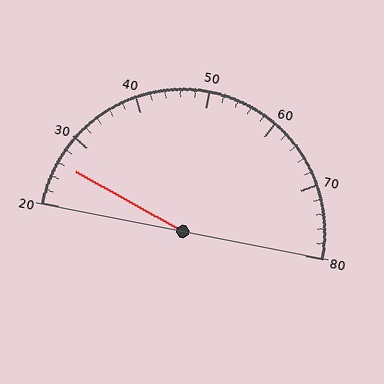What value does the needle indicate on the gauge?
The needle indicates approximately 26.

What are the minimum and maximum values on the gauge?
The gauge ranges from 20 to 80.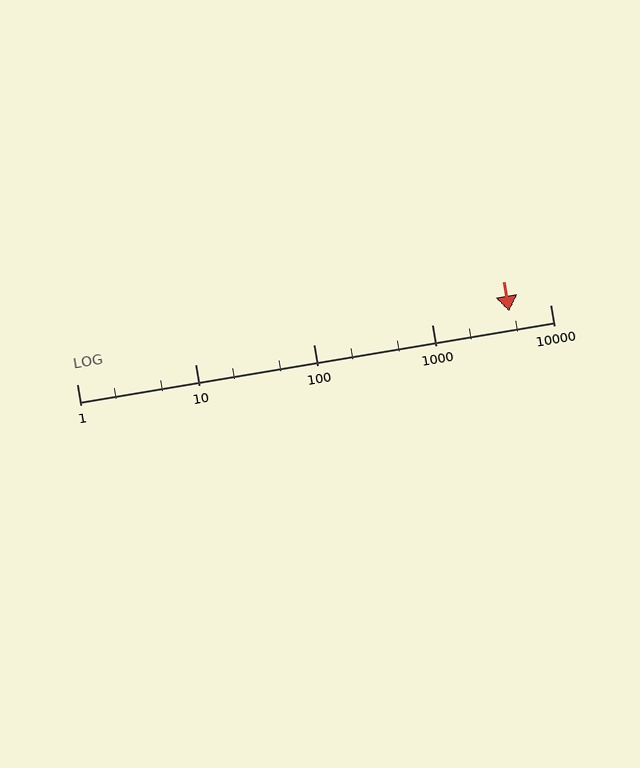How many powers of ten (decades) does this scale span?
The scale spans 4 decades, from 1 to 10000.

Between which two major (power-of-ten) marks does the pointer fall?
The pointer is between 1000 and 10000.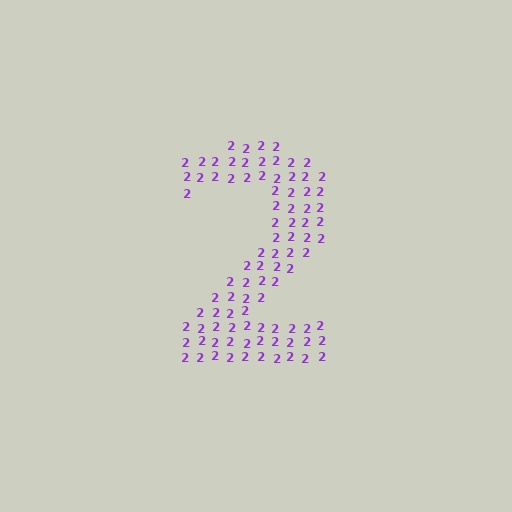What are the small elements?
The small elements are digit 2's.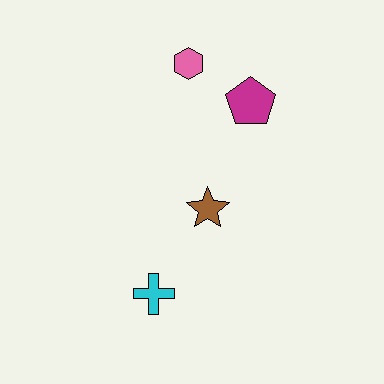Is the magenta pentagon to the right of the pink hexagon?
Yes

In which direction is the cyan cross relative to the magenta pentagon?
The cyan cross is below the magenta pentagon.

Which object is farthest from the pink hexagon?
The cyan cross is farthest from the pink hexagon.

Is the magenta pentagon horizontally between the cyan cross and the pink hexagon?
No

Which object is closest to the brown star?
The cyan cross is closest to the brown star.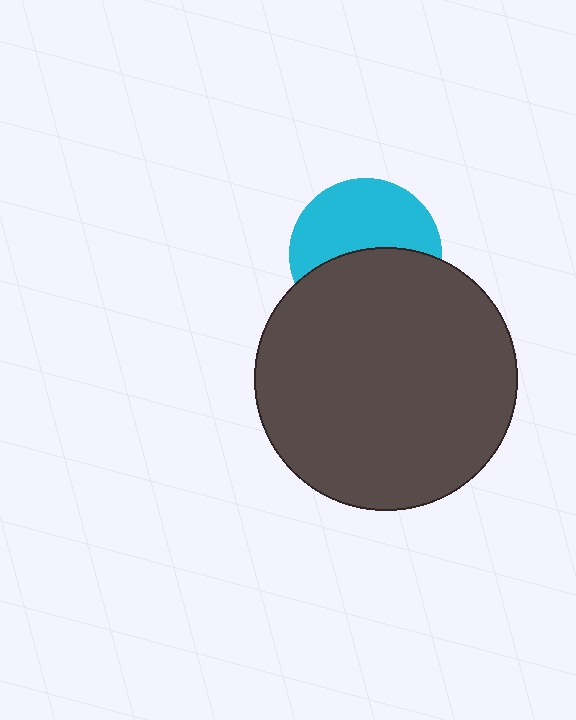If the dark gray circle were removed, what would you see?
You would see the complete cyan circle.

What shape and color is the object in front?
The object in front is a dark gray circle.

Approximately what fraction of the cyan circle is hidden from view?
Roughly 48% of the cyan circle is hidden behind the dark gray circle.